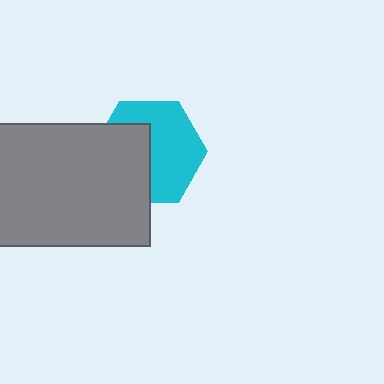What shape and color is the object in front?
The object in front is a gray rectangle.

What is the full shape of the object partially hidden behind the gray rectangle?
The partially hidden object is a cyan hexagon.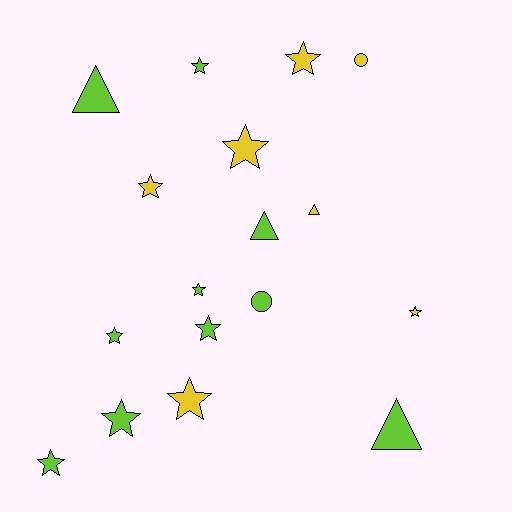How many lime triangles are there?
There are 3 lime triangles.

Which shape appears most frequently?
Star, with 11 objects.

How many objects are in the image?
There are 17 objects.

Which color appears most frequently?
Lime, with 10 objects.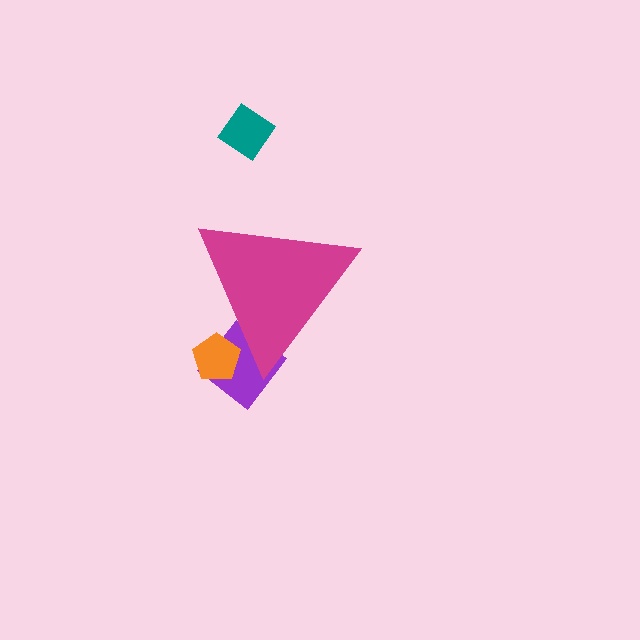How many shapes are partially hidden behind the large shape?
2 shapes are partially hidden.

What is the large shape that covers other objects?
A magenta triangle.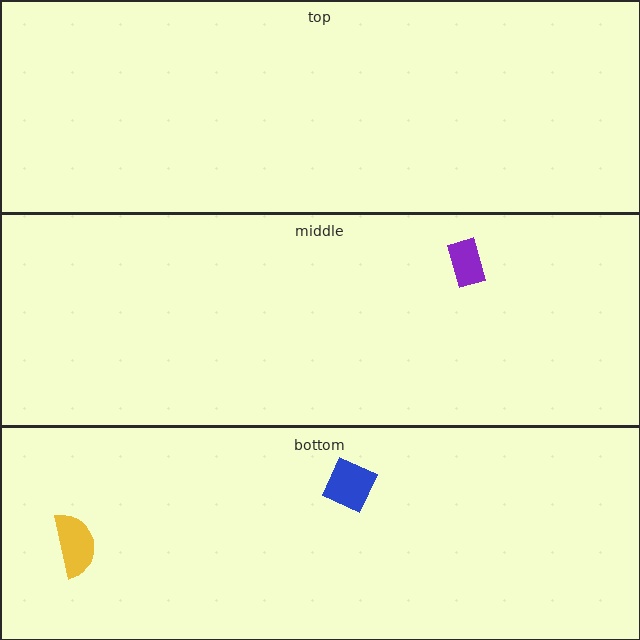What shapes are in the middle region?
The purple rectangle.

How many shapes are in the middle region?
1.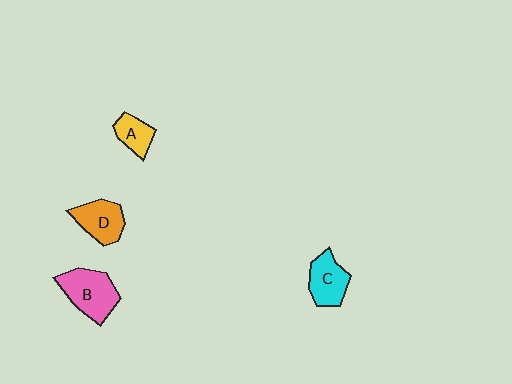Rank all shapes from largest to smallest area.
From largest to smallest: B (pink), C (cyan), D (orange), A (yellow).